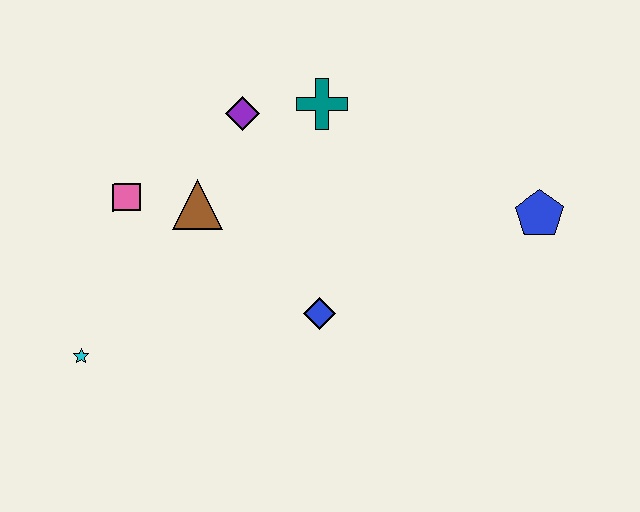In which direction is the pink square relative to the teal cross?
The pink square is to the left of the teal cross.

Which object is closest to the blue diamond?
The brown triangle is closest to the blue diamond.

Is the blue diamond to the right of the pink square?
Yes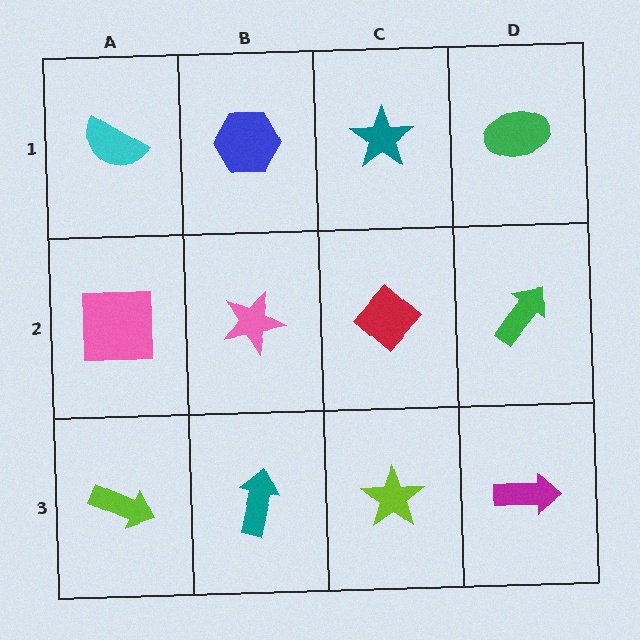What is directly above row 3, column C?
A red diamond.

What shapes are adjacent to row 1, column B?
A pink star (row 2, column B), a cyan semicircle (row 1, column A), a teal star (row 1, column C).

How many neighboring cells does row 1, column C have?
3.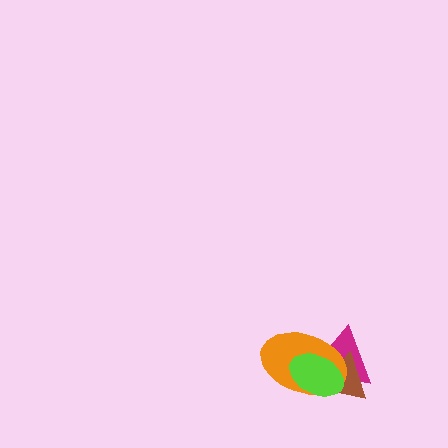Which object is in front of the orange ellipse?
The lime ellipse is in front of the orange ellipse.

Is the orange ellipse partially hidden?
Yes, it is partially covered by another shape.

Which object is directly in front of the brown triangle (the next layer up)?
The orange ellipse is directly in front of the brown triangle.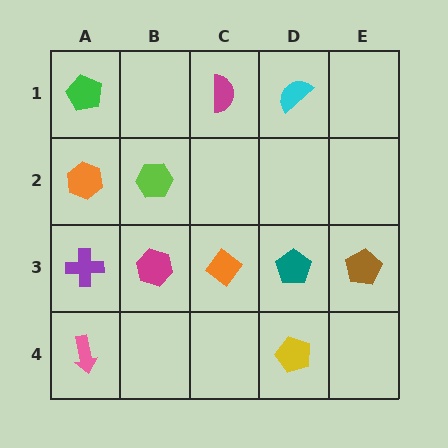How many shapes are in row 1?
3 shapes.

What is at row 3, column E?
A brown pentagon.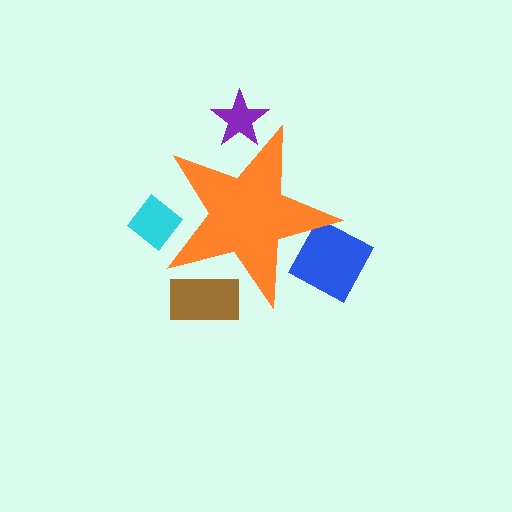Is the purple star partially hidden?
Yes, the purple star is partially hidden behind the orange star.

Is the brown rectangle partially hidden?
Yes, the brown rectangle is partially hidden behind the orange star.